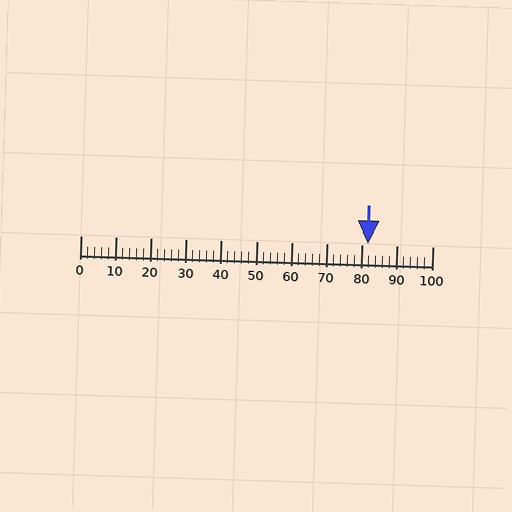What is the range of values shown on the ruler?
The ruler shows values from 0 to 100.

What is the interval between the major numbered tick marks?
The major tick marks are spaced 10 units apart.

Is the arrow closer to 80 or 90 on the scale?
The arrow is closer to 80.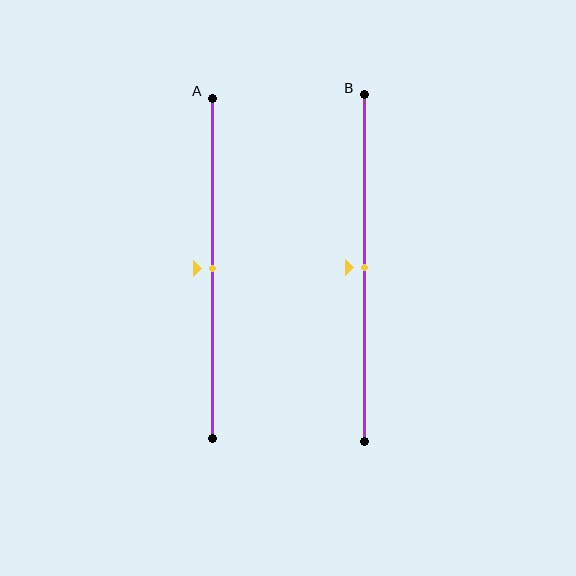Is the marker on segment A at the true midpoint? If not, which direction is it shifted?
Yes, the marker on segment A is at the true midpoint.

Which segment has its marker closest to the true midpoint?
Segment A has its marker closest to the true midpoint.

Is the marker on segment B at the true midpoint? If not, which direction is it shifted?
Yes, the marker on segment B is at the true midpoint.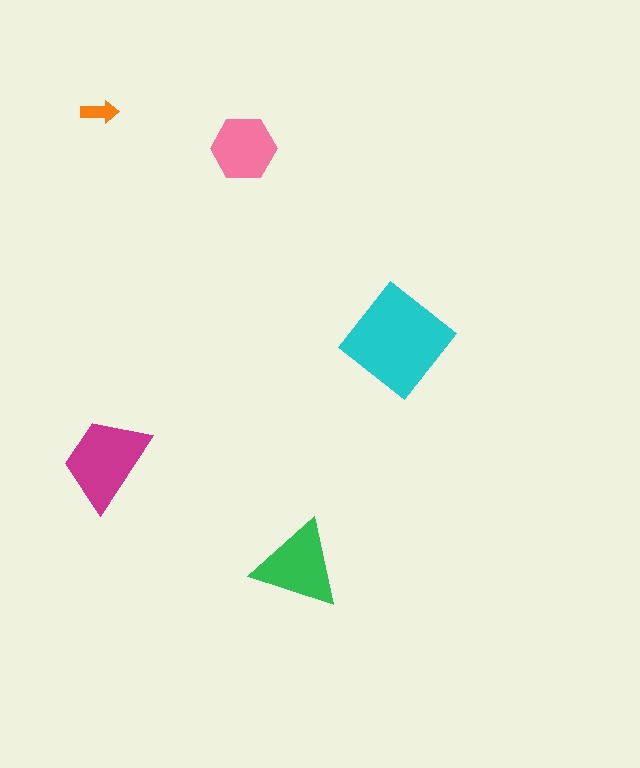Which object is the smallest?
The orange arrow.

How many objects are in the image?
There are 5 objects in the image.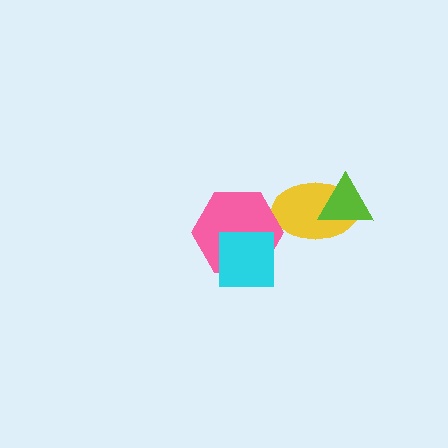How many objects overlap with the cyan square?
1 object overlaps with the cyan square.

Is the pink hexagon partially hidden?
Yes, it is partially covered by another shape.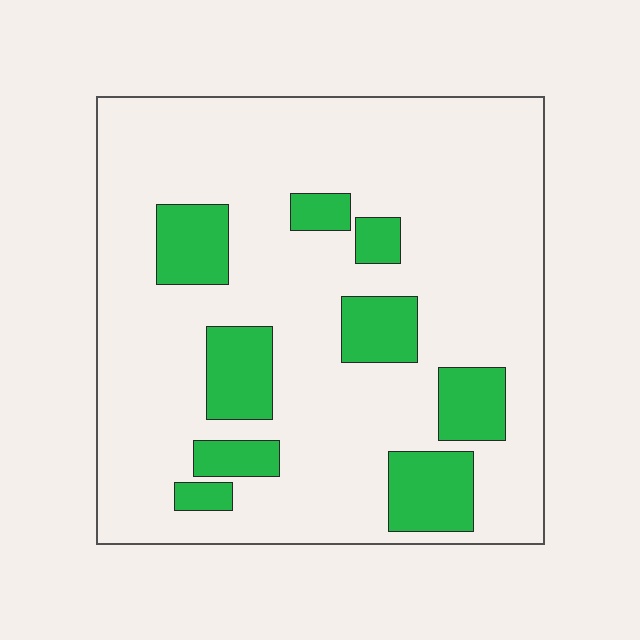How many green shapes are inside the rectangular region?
9.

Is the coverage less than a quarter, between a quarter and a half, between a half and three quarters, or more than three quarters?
Less than a quarter.